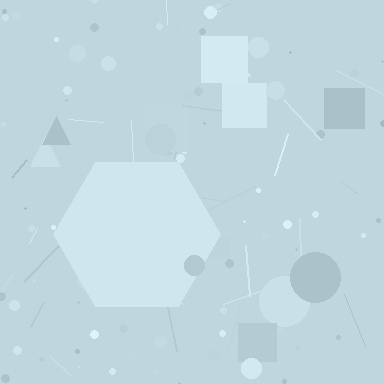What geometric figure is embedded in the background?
A hexagon is embedded in the background.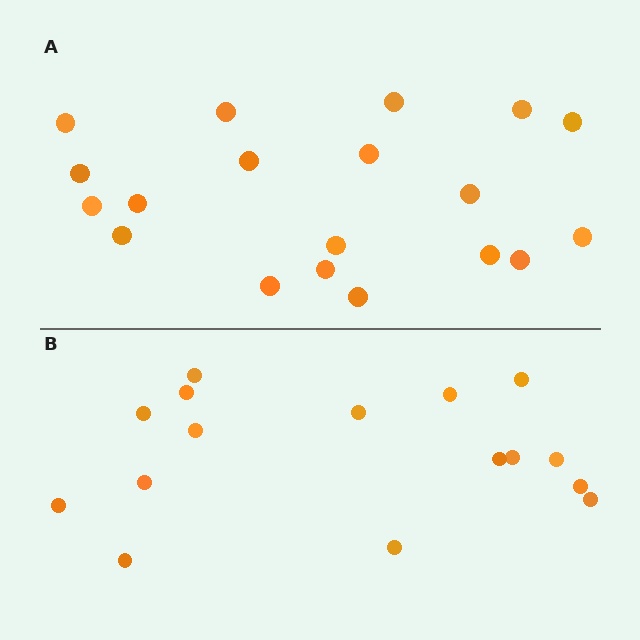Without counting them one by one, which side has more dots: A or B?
Region A (the top region) has more dots.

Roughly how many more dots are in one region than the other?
Region A has just a few more — roughly 2 or 3 more dots than region B.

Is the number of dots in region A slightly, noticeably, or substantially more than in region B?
Region A has only slightly more — the two regions are fairly close. The ratio is roughly 1.2 to 1.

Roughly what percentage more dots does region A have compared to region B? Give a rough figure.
About 20% more.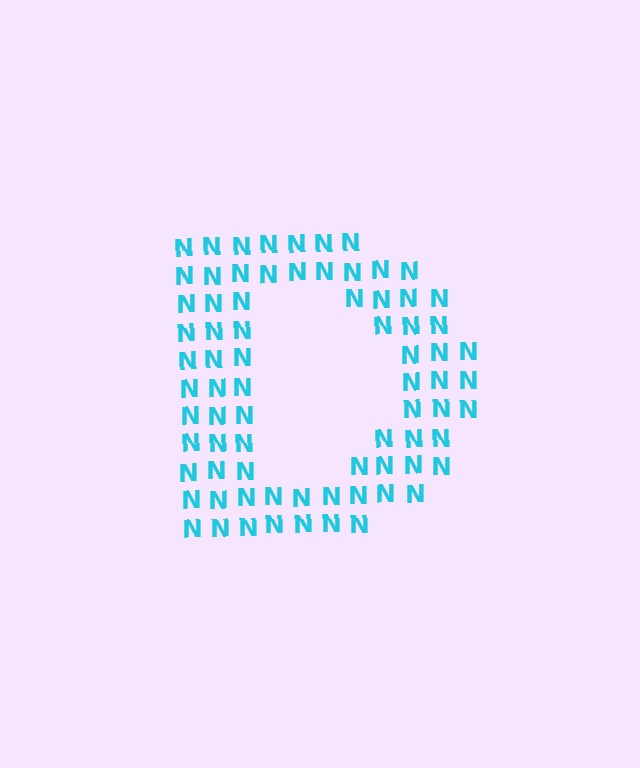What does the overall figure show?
The overall figure shows the letter D.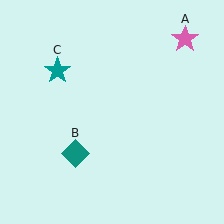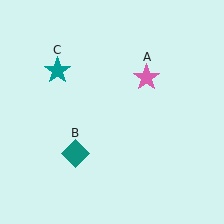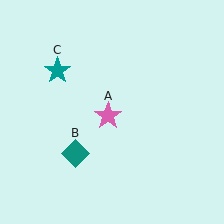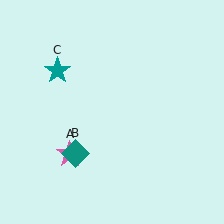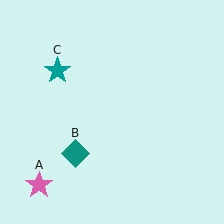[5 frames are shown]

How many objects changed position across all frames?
1 object changed position: pink star (object A).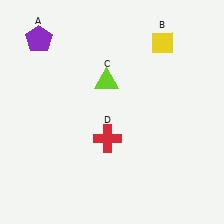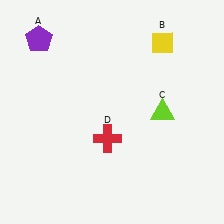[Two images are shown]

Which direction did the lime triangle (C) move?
The lime triangle (C) moved right.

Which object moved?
The lime triangle (C) moved right.